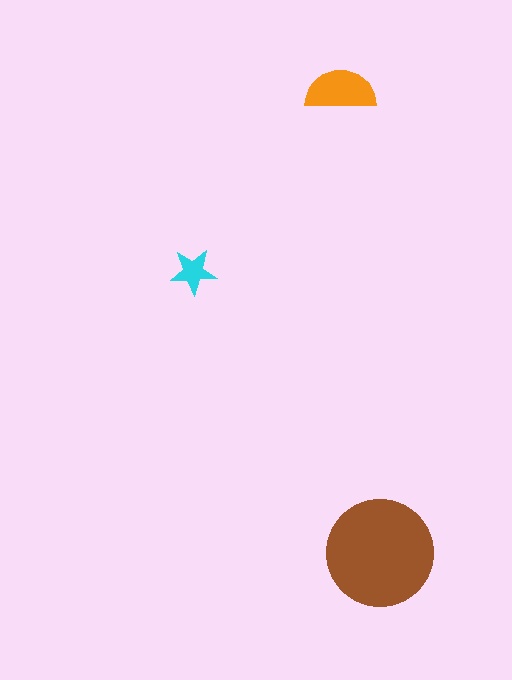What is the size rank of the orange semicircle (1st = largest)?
2nd.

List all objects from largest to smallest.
The brown circle, the orange semicircle, the cyan star.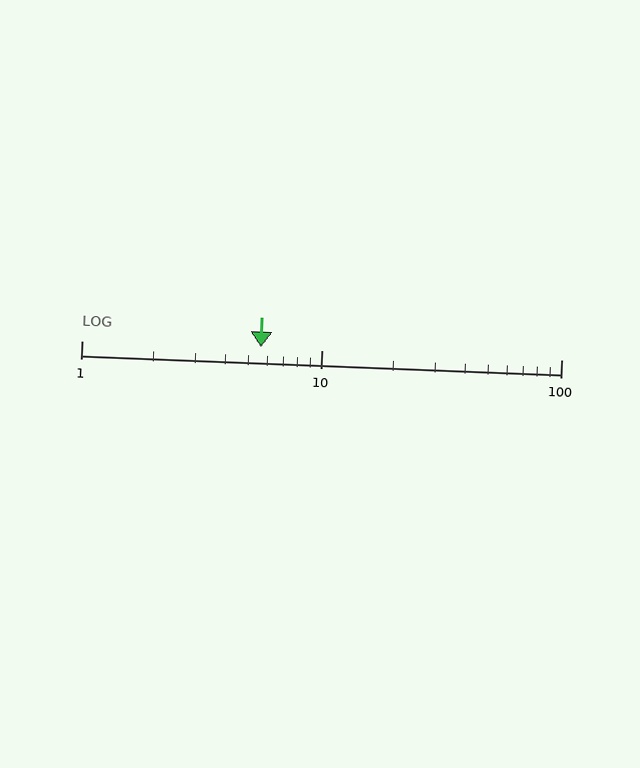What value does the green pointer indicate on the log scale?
The pointer indicates approximately 5.6.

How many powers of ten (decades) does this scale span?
The scale spans 2 decades, from 1 to 100.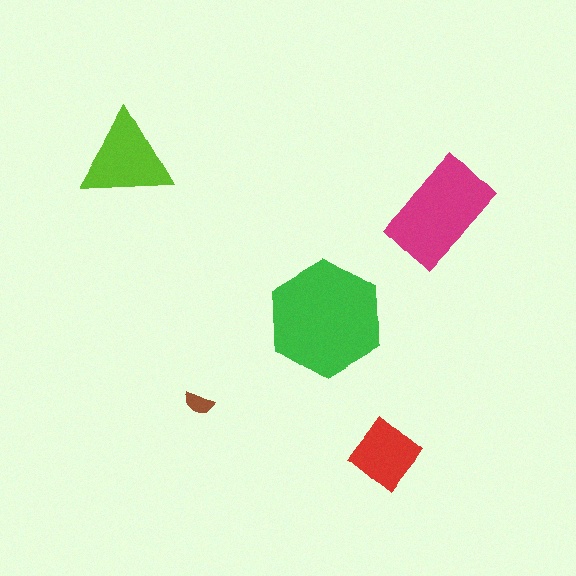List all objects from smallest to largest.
The brown semicircle, the red diamond, the lime triangle, the magenta rectangle, the green hexagon.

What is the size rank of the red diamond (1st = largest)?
4th.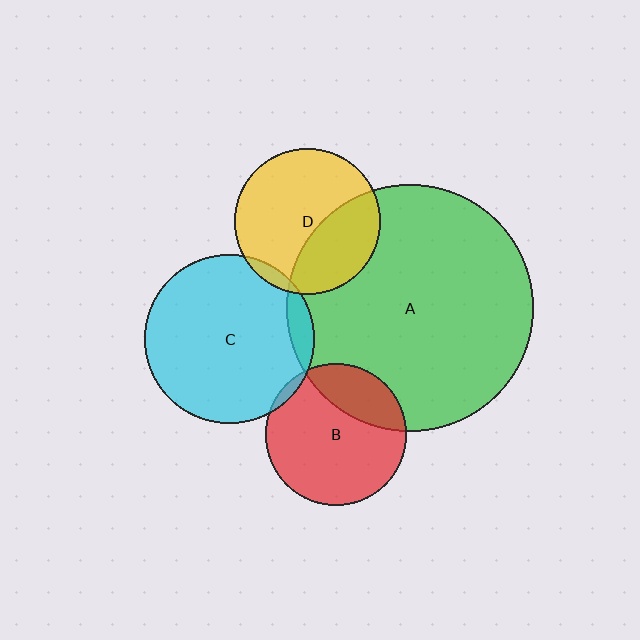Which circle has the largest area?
Circle A (green).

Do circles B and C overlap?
Yes.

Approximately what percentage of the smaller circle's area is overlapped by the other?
Approximately 5%.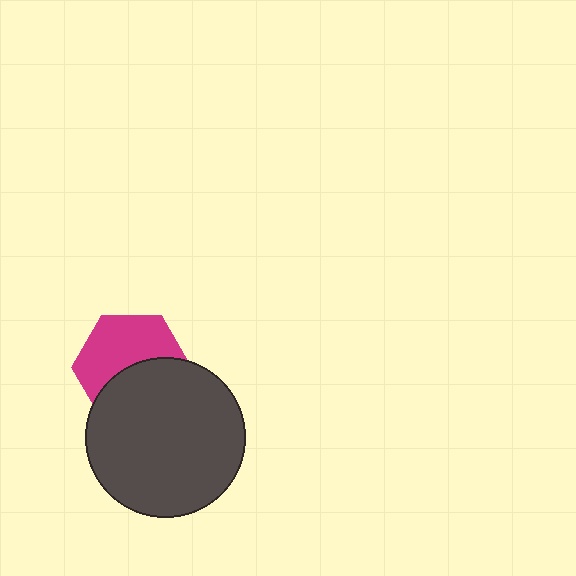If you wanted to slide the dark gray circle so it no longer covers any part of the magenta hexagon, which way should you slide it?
Slide it down — that is the most direct way to separate the two shapes.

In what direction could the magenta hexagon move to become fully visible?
The magenta hexagon could move up. That would shift it out from behind the dark gray circle entirely.